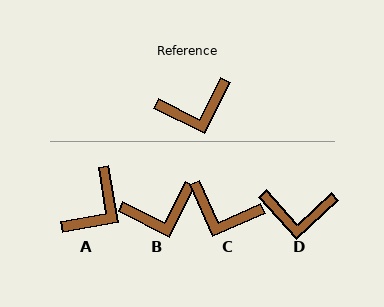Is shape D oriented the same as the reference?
No, it is off by about 21 degrees.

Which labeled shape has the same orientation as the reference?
B.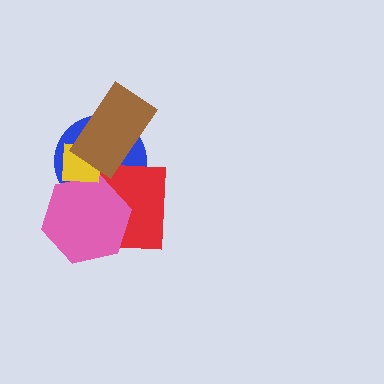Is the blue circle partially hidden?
Yes, it is partially covered by another shape.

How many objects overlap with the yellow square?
4 objects overlap with the yellow square.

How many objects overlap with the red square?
3 objects overlap with the red square.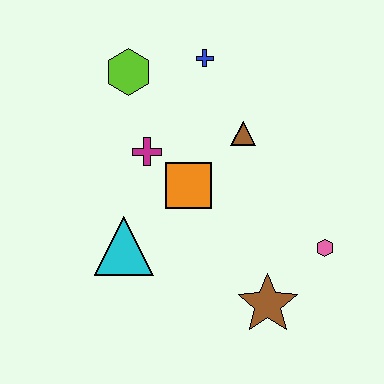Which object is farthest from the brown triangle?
The brown star is farthest from the brown triangle.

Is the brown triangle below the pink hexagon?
No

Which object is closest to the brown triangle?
The orange square is closest to the brown triangle.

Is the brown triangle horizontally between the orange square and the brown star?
Yes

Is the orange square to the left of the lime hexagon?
No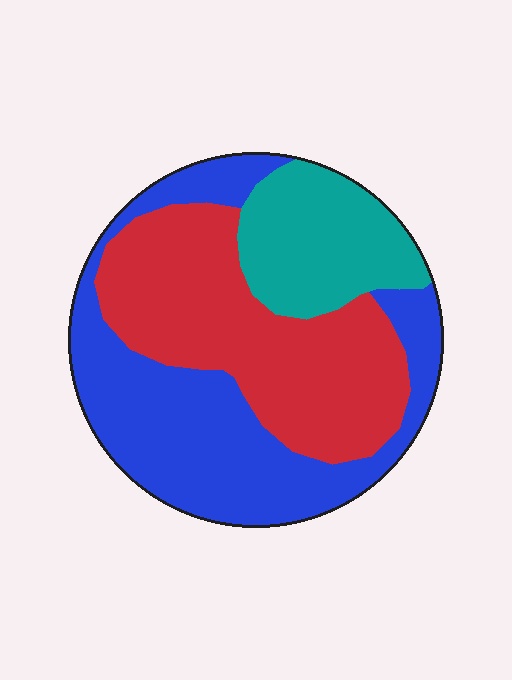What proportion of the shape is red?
Red takes up about three eighths (3/8) of the shape.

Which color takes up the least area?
Teal, at roughly 20%.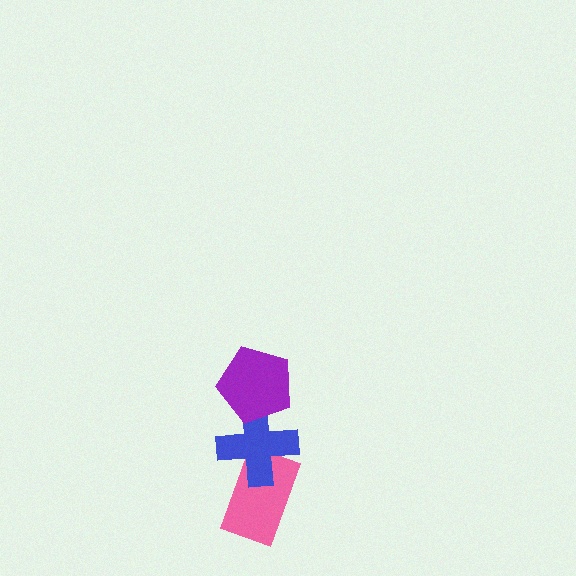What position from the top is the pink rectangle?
The pink rectangle is 3rd from the top.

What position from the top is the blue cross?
The blue cross is 2nd from the top.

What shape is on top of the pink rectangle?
The blue cross is on top of the pink rectangle.